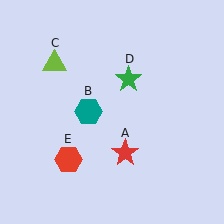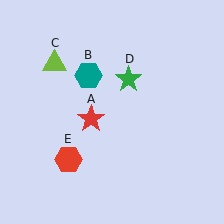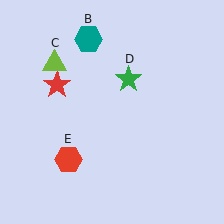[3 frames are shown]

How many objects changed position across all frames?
2 objects changed position: red star (object A), teal hexagon (object B).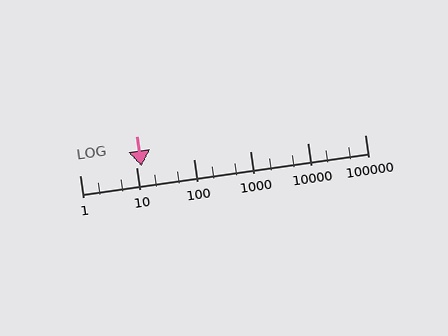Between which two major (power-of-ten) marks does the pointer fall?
The pointer is between 10 and 100.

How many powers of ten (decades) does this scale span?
The scale spans 5 decades, from 1 to 100000.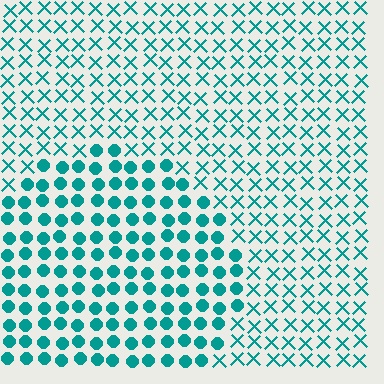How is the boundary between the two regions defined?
The boundary is defined by a change in element shape: circles inside vs. X marks outside. All elements share the same color and spacing.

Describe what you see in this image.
The image is filled with small teal elements arranged in a uniform grid. A circle-shaped region contains circles, while the surrounding area contains X marks. The boundary is defined purely by the change in element shape.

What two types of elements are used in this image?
The image uses circles inside the circle region and X marks outside it.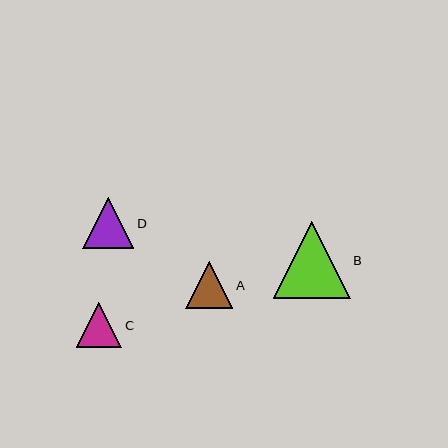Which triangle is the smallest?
Triangle C is the smallest with a size of approximately 45 pixels.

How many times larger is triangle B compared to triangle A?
Triangle B is approximately 1.6 times the size of triangle A.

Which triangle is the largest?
Triangle B is the largest with a size of approximately 77 pixels.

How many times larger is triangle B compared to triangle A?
Triangle B is approximately 1.6 times the size of triangle A.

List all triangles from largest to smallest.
From largest to smallest: B, D, A, C.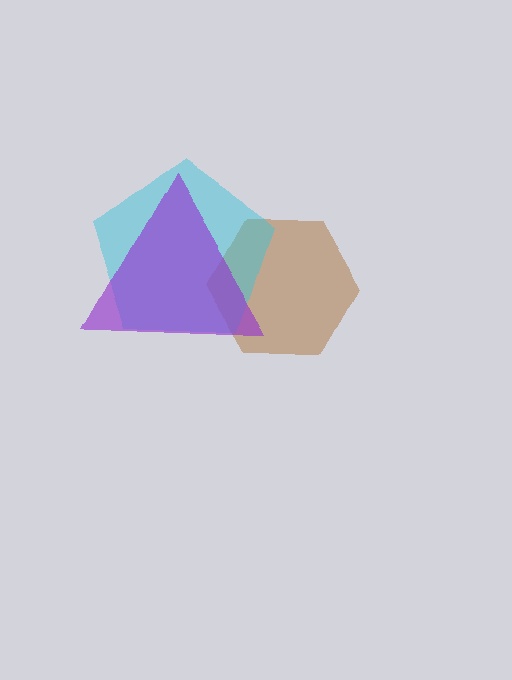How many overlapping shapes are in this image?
There are 3 overlapping shapes in the image.